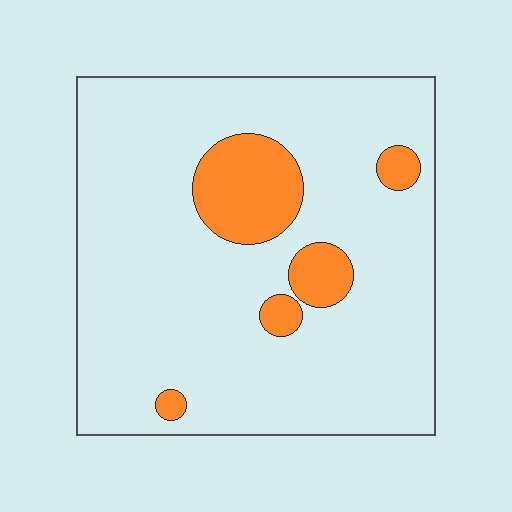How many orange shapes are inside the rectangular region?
5.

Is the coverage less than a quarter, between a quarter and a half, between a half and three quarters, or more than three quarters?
Less than a quarter.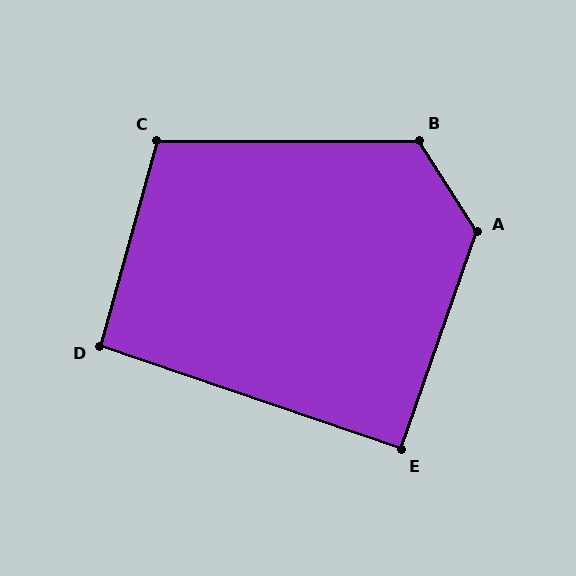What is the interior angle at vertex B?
Approximately 122 degrees (obtuse).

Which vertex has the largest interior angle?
A, at approximately 128 degrees.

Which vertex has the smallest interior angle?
E, at approximately 90 degrees.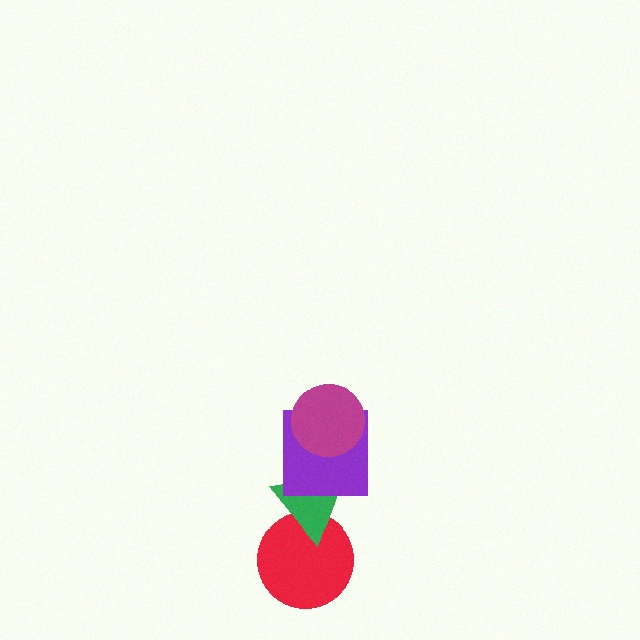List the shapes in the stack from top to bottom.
From top to bottom: the magenta circle, the purple square, the green triangle, the red circle.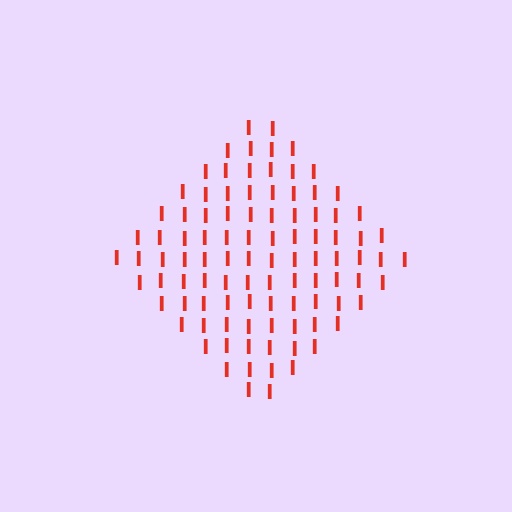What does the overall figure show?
The overall figure shows a diamond.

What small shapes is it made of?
It is made of small letter I's.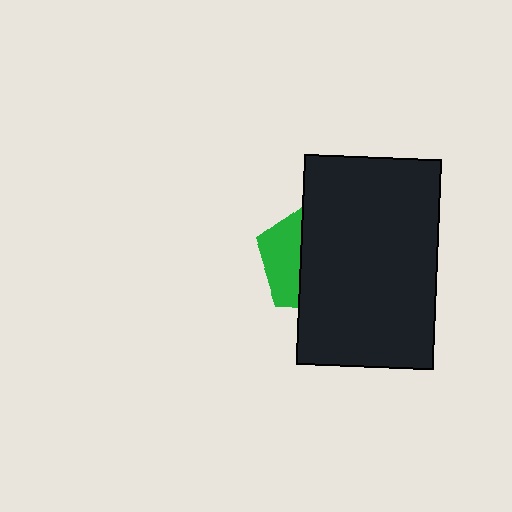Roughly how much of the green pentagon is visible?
A small part of it is visible (roughly 34%).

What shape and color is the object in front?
The object in front is a black rectangle.